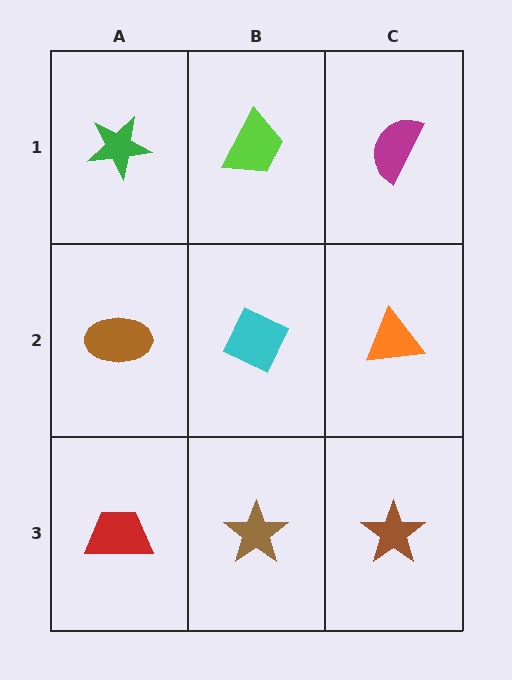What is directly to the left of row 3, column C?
A brown star.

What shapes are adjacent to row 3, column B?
A cyan diamond (row 2, column B), a red trapezoid (row 3, column A), a brown star (row 3, column C).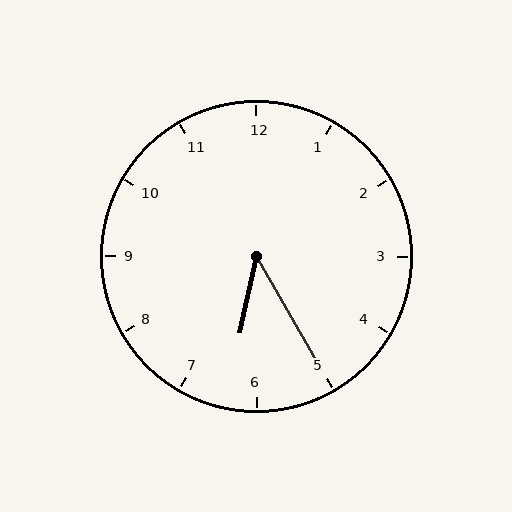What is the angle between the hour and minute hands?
Approximately 42 degrees.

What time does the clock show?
6:25.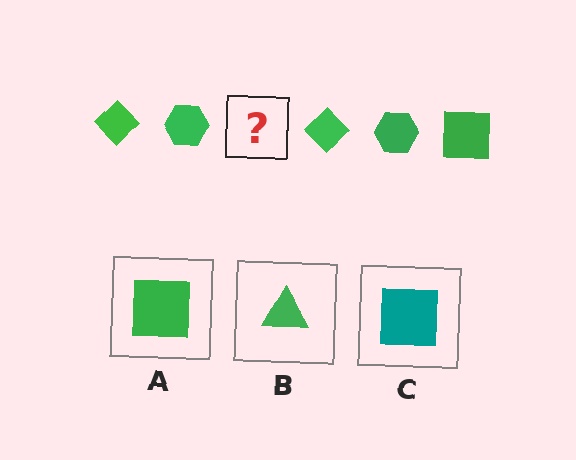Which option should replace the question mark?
Option A.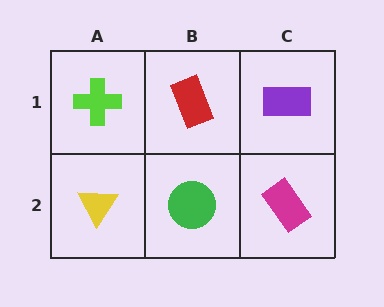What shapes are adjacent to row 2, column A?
A lime cross (row 1, column A), a green circle (row 2, column B).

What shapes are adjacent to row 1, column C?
A magenta rectangle (row 2, column C), a red rectangle (row 1, column B).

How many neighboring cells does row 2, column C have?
2.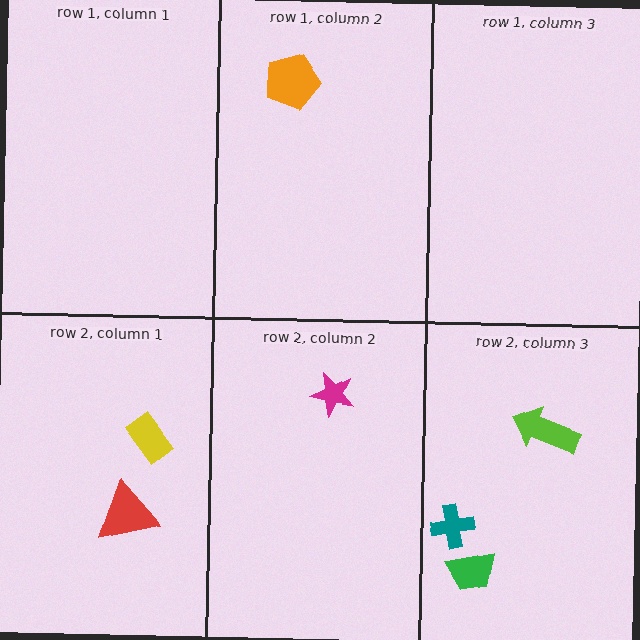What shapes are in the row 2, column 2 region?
The magenta star.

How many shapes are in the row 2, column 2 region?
1.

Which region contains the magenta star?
The row 2, column 2 region.